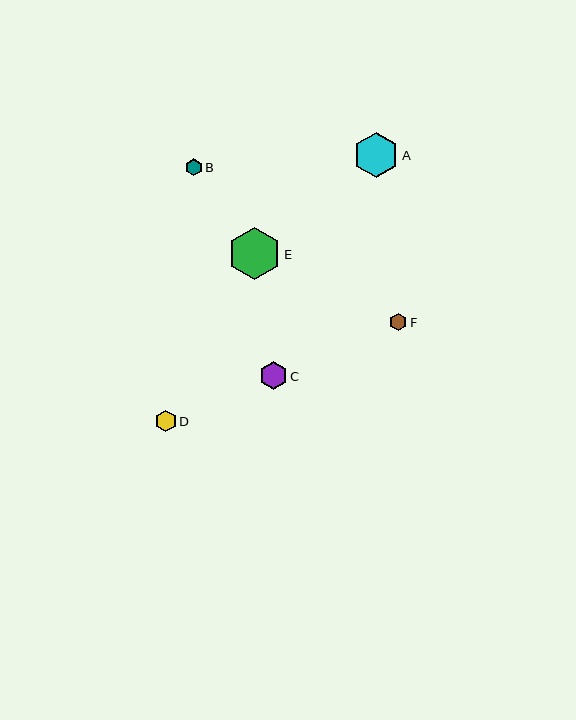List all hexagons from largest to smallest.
From largest to smallest: E, A, C, D, F, B.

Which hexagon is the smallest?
Hexagon B is the smallest with a size of approximately 17 pixels.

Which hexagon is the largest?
Hexagon E is the largest with a size of approximately 52 pixels.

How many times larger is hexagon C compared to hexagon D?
Hexagon C is approximately 1.3 times the size of hexagon D.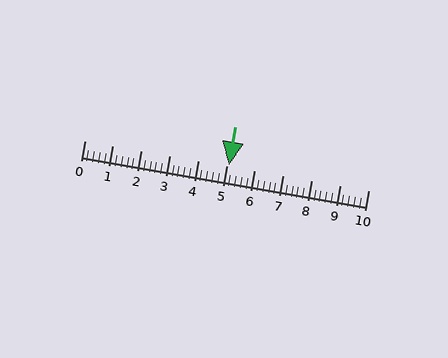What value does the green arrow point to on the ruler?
The green arrow points to approximately 5.1.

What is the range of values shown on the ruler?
The ruler shows values from 0 to 10.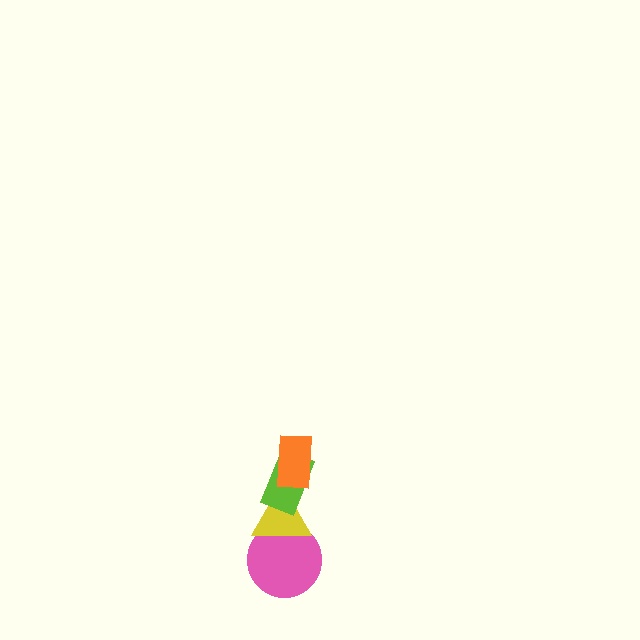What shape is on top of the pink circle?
The yellow triangle is on top of the pink circle.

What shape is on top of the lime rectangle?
The orange rectangle is on top of the lime rectangle.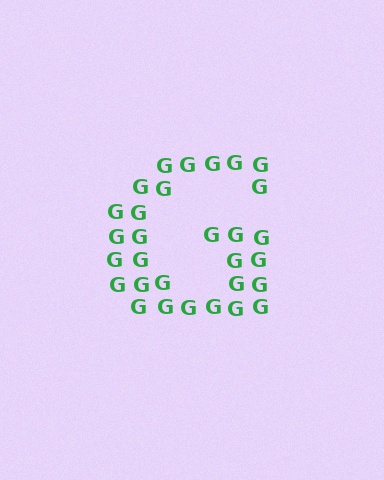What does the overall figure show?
The overall figure shows the letter G.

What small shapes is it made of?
It is made of small letter G's.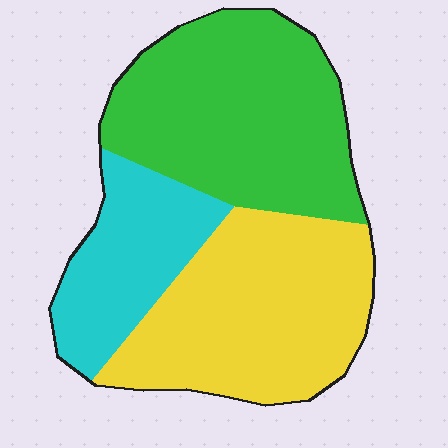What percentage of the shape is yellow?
Yellow takes up between a quarter and a half of the shape.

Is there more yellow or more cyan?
Yellow.